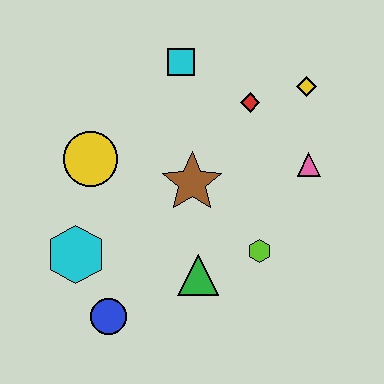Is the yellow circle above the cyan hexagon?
Yes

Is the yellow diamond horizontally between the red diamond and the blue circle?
No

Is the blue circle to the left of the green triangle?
Yes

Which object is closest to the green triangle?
The lime hexagon is closest to the green triangle.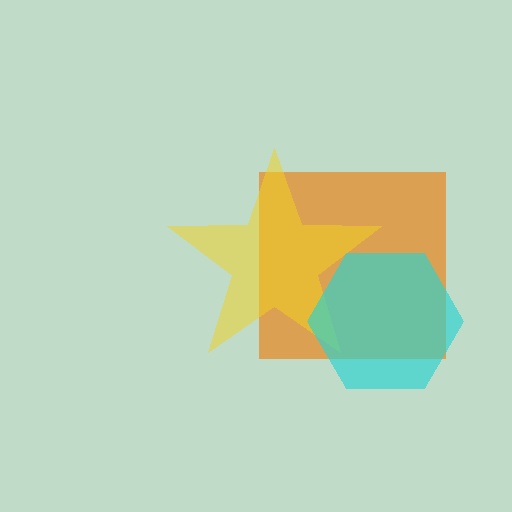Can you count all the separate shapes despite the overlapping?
Yes, there are 3 separate shapes.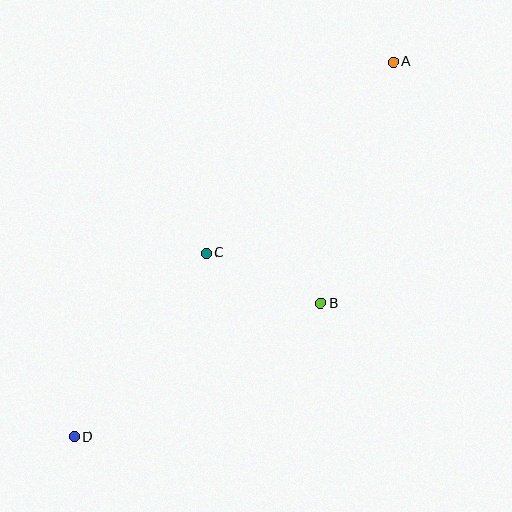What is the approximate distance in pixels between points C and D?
The distance between C and D is approximately 226 pixels.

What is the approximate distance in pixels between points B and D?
The distance between B and D is approximately 281 pixels.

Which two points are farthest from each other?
Points A and D are farthest from each other.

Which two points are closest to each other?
Points B and C are closest to each other.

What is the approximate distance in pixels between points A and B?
The distance between A and B is approximately 252 pixels.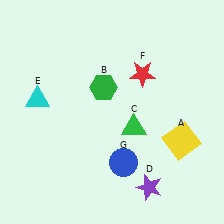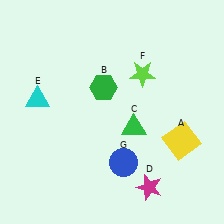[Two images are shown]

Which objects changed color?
D changed from purple to magenta. F changed from red to lime.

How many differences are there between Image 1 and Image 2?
There are 2 differences between the two images.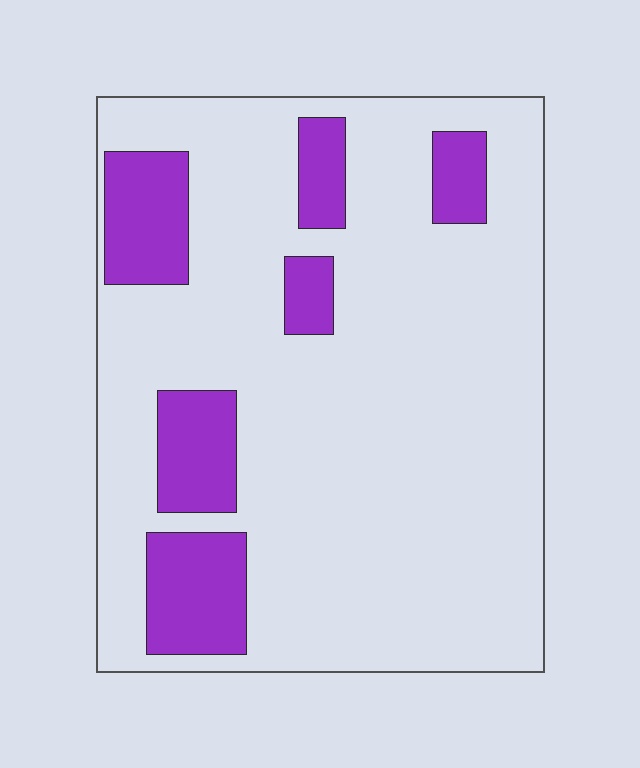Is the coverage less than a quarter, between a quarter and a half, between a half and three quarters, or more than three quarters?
Less than a quarter.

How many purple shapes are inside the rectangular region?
6.